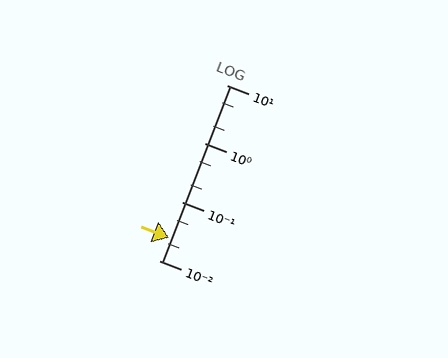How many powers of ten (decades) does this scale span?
The scale spans 3 decades, from 0.01 to 10.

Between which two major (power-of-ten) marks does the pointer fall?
The pointer is between 0.01 and 0.1.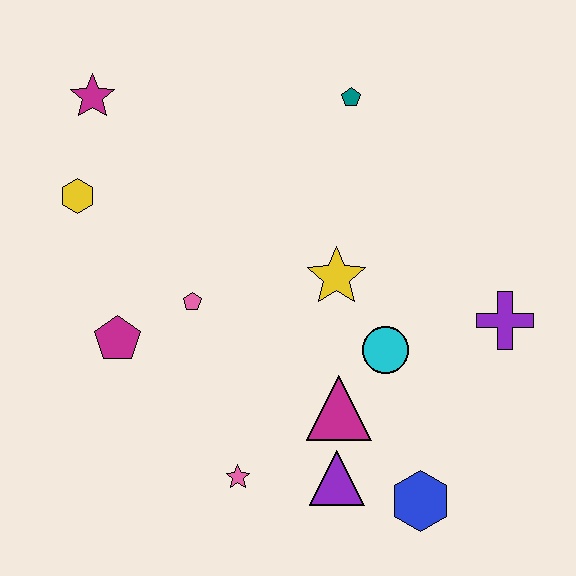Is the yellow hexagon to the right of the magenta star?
No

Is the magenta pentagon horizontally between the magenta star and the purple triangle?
Yes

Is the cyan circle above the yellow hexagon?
No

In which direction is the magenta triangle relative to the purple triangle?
The magenta triangle is above the purple triangle.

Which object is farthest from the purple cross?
The magenta star is farthest from the purple cross.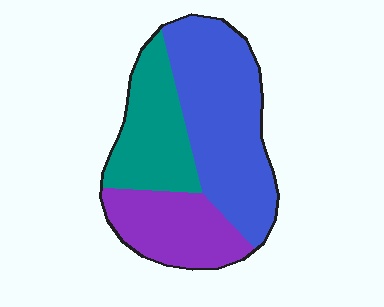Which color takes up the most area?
Blue, at roughly 50%.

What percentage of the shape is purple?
Purple takes up about one quarter (1/4) of the shape.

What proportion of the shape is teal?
Teal takes up about one quarter (1/4) of the shape.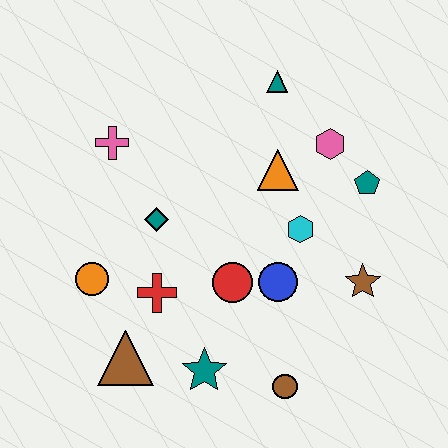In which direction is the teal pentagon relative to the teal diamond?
The teal pentagon is to the right of the teal diamond.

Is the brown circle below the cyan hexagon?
Yes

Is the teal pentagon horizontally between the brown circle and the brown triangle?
No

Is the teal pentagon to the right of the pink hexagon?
Yes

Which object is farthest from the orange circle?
The teal pentagon is farthest from the orange circle.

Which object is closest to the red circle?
The blue circle is closest to the red circle.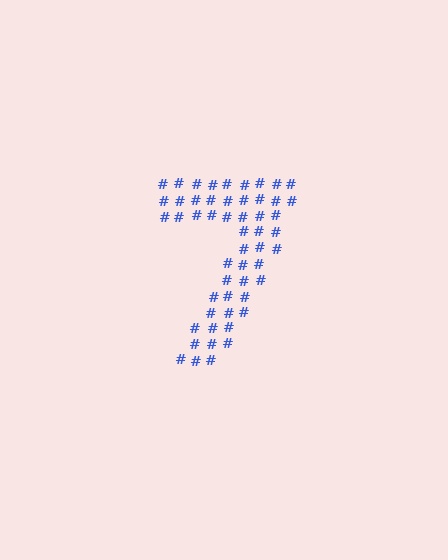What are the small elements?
The small elements are hash symbols.